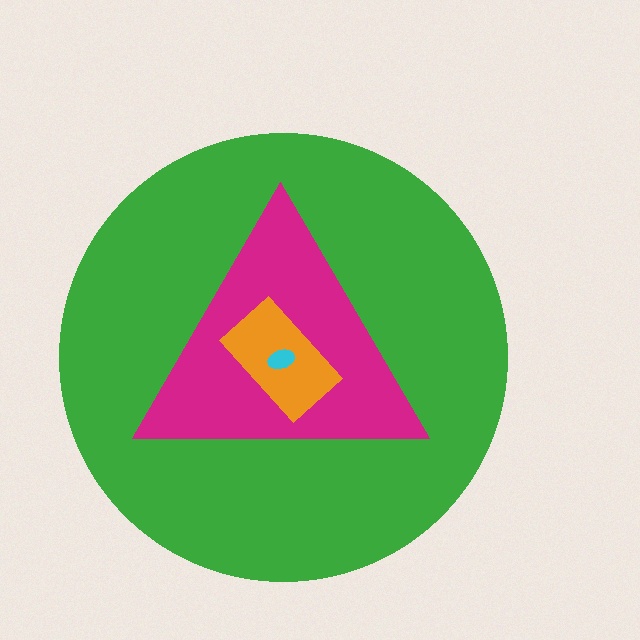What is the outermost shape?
The green circle.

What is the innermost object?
The cyan ellipse.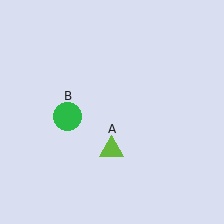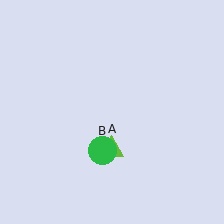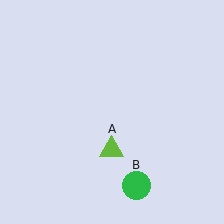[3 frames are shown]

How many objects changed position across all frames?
1 object changed position: green circle (object B).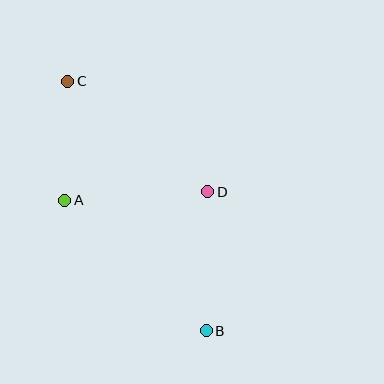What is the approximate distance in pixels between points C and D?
The distance between C and D is approximately 178 pixels.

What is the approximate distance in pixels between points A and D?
The distance between A and D is approximately 143 pixels.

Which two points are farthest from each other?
Points B and C are farthest from each other.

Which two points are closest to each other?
Points A and C are closest to each other.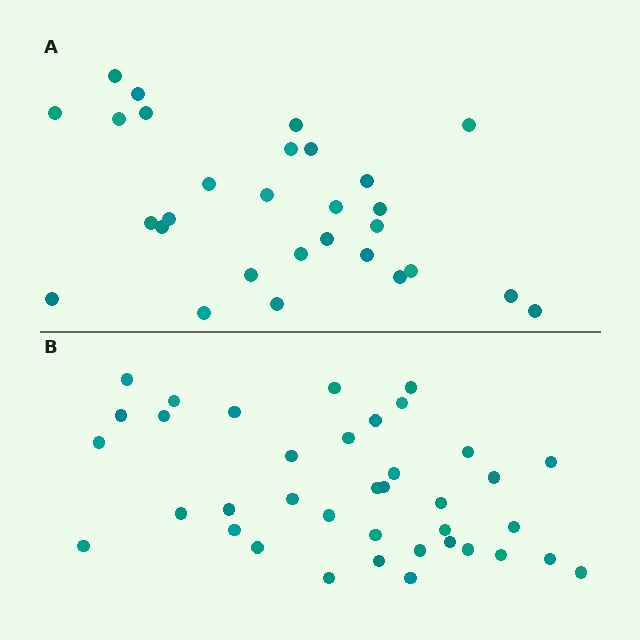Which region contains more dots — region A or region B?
Region B (the bottom region) has more dots.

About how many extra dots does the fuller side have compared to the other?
Region B has roughly 8 or so more dots than region A.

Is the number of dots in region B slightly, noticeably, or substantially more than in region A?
Region B has noticeably more, but not dramatically so. The ratio is roughly 1.3 to 1.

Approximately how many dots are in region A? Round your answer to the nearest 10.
About 30 dots. (The exact count is 29, which rounds to 30.)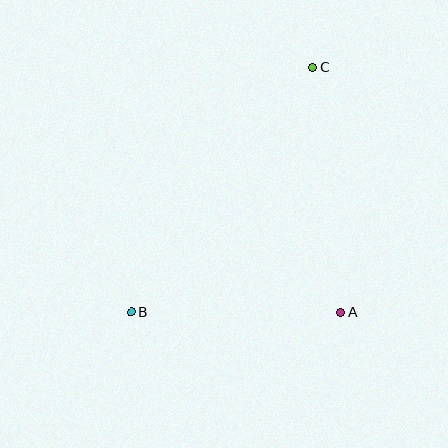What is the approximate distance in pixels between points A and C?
The distance between A and C is approximately 247 pixels.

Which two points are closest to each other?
Points A and B are closest to each other.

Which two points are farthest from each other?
Points B and C are farthest from each other.